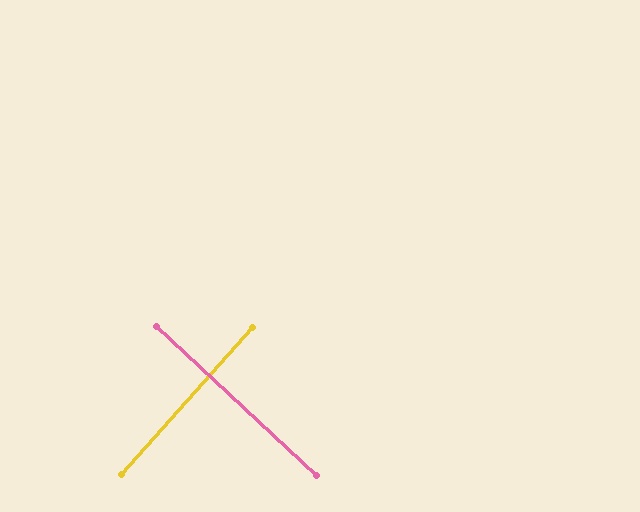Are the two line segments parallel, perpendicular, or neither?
Perpendicular — they meet at approximately 89°.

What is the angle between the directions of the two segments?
Approximately 89 degrees.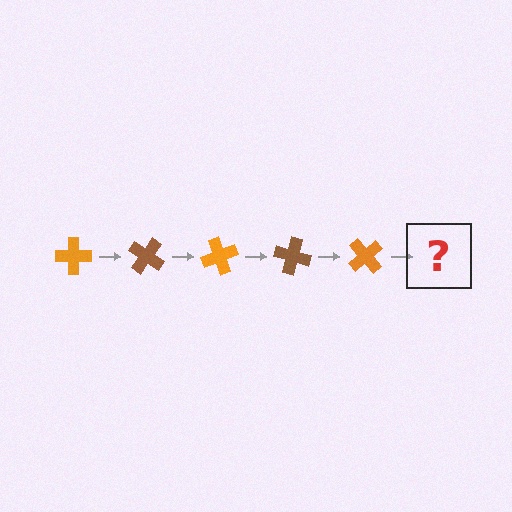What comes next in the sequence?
The next element should be a brown cross, rotated 175 degrees from the start.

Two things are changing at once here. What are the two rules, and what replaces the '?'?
The two rules are that it rotates 35 degrees each step and the color cycles through orange and brown. The '?' should be a brown cross, rotated 175 degrees from the start.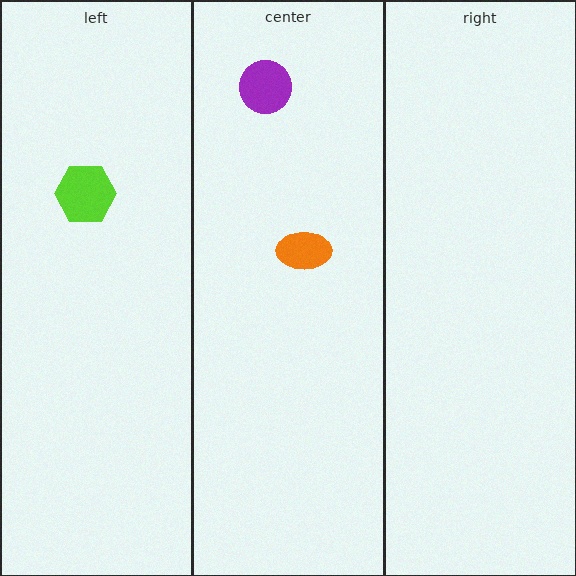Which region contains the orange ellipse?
The center region.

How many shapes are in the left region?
1.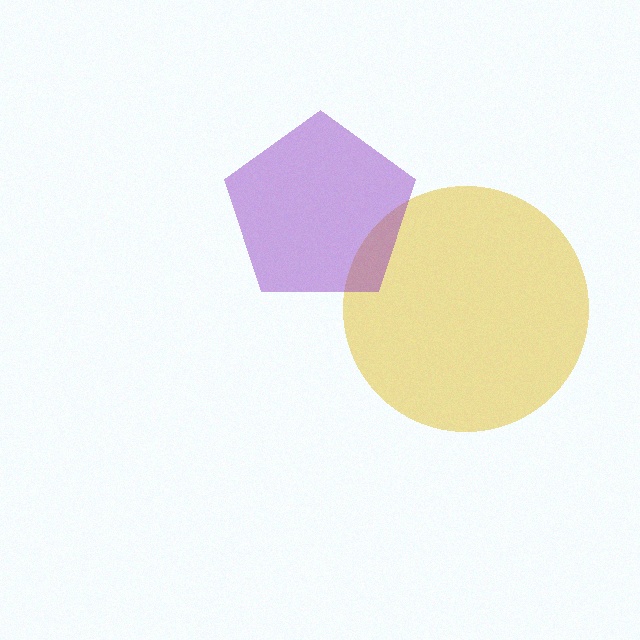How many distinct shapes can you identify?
There are 2 distinct shapes: a yellow circle, a purple pentagon.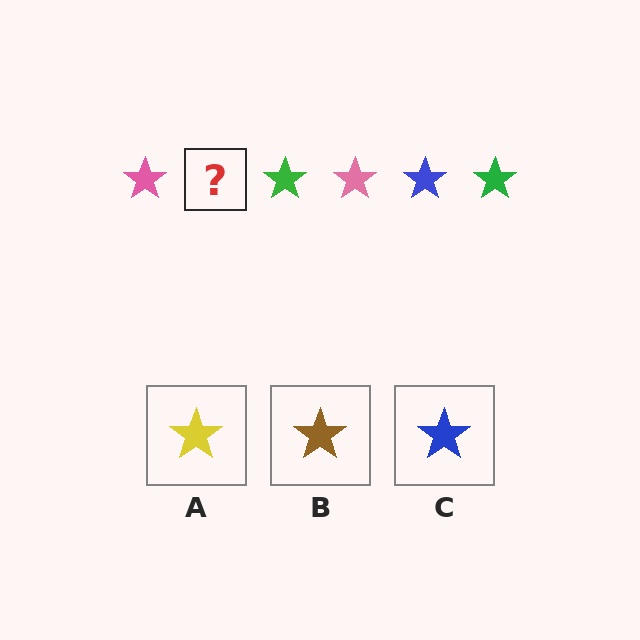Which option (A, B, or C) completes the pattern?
C.